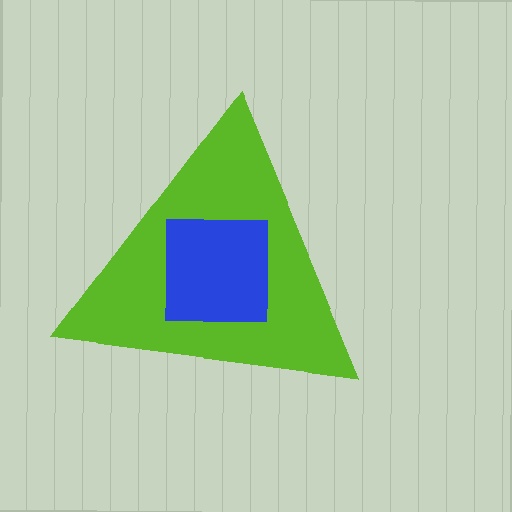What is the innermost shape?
The blue square.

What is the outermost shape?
The lime triangle.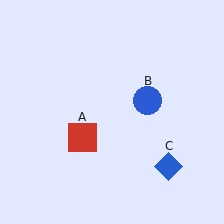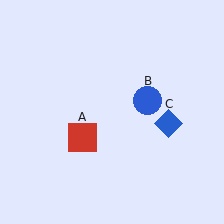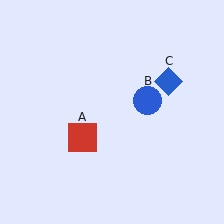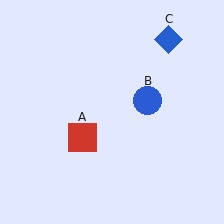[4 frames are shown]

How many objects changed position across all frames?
1 object changed position: blue diamond (object C).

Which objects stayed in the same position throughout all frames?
Red square (object A) and blue circle (object B) remained stationary.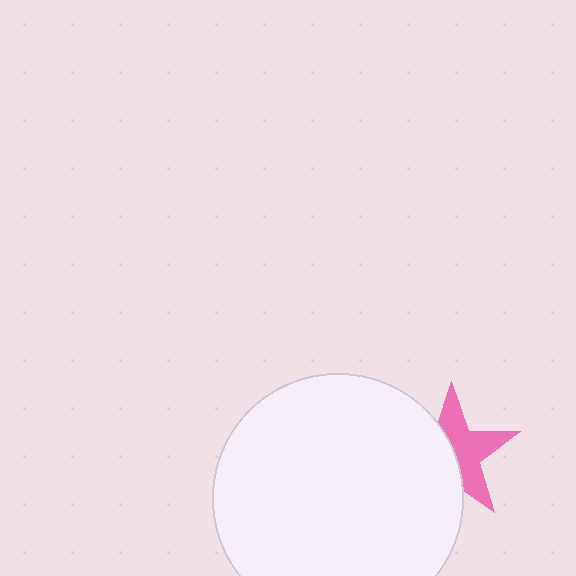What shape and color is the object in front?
The object in front is a white circle.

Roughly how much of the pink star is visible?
About half of it is visible (roughly 53%).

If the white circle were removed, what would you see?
You would see the complete pink star.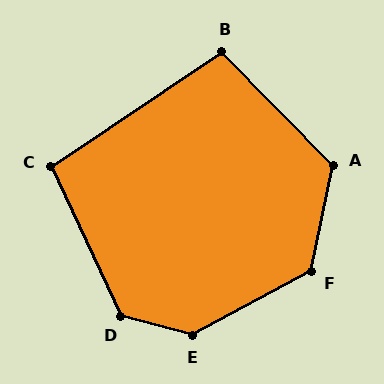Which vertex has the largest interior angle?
E, at approximately 137 degrees.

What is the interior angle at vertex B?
Approximately 100 degrees (obtuse).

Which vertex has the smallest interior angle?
C, at approximately 99 degrees.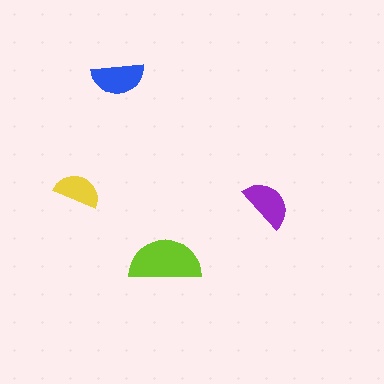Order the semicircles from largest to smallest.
the lime one, the blue one, the purple one, the yellow one.